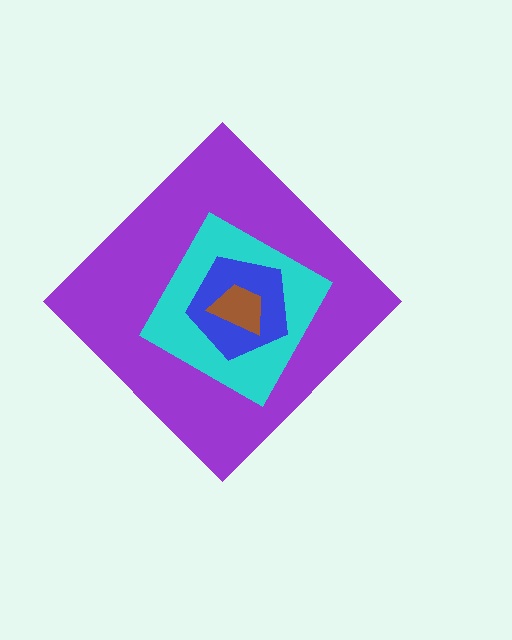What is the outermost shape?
The purple diamond.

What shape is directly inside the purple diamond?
The cyan square.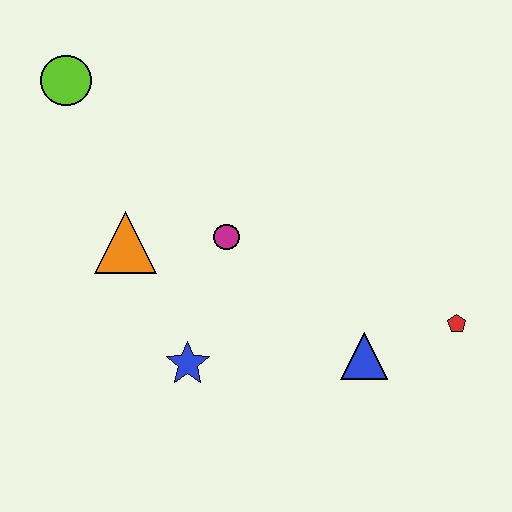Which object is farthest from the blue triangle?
The lime circle is farthest from the blue triangle.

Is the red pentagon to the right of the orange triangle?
Yes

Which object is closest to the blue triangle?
The red pentagon is closest to the blue triangle.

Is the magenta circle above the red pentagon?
Yes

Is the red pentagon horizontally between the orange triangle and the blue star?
No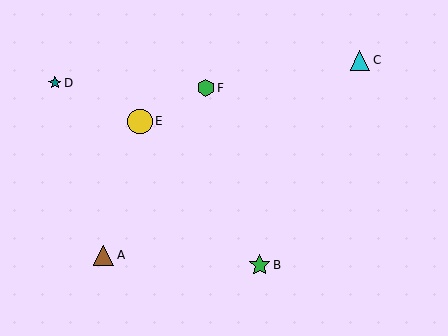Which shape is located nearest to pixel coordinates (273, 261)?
The green star (labeled B) at (260, 265) is nearest to that location.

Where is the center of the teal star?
The center of the teal star is at (55, 83).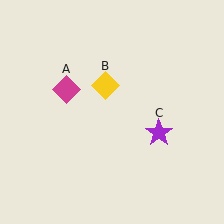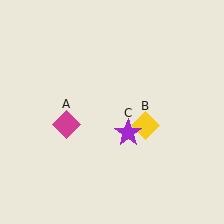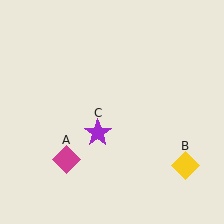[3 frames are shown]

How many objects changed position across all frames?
3 objects changed position: magenta diamond (object A), yellow diamond (object B), purple star (object C).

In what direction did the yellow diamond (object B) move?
The yellow diamond (object B) moved down and to the right.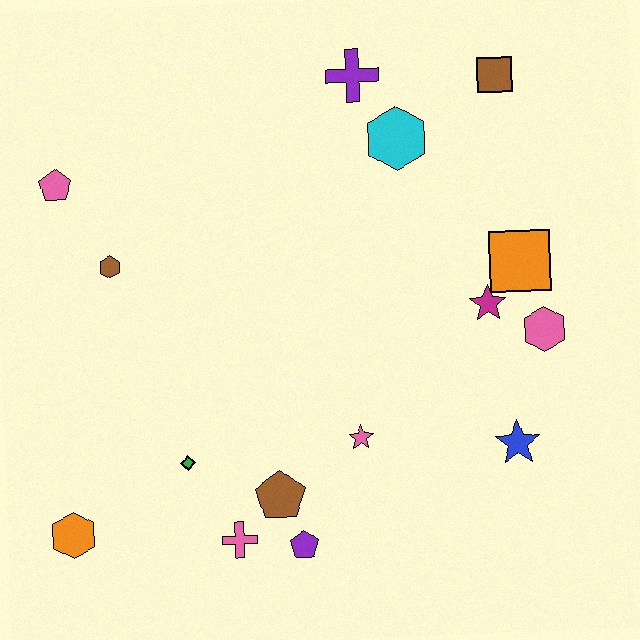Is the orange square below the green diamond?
No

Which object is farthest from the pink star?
The pink pentagon is farthest from the pink star.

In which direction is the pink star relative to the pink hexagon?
The pink star is to the left of the pink hexagon.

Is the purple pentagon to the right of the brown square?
No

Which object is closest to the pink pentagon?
The brown hexagon is closest to the pink pentagon.